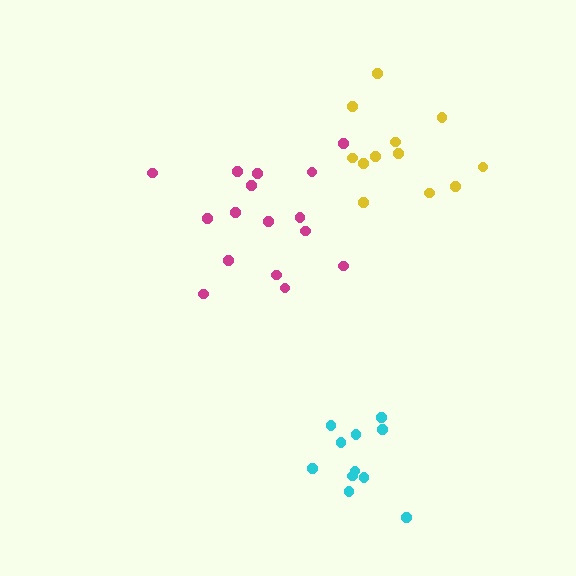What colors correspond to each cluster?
The clusters are colored: magenta, cyan, yellow.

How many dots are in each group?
Group 1: 16 dots, Group 2: 11 dots, Group 3: 12 dots (39 total).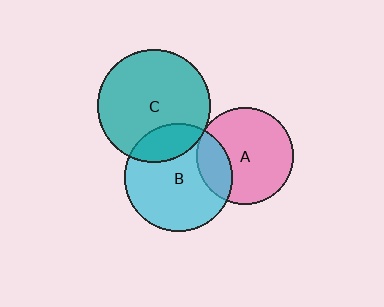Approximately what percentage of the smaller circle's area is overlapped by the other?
Approximately 5%.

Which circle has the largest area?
Circle C (teal).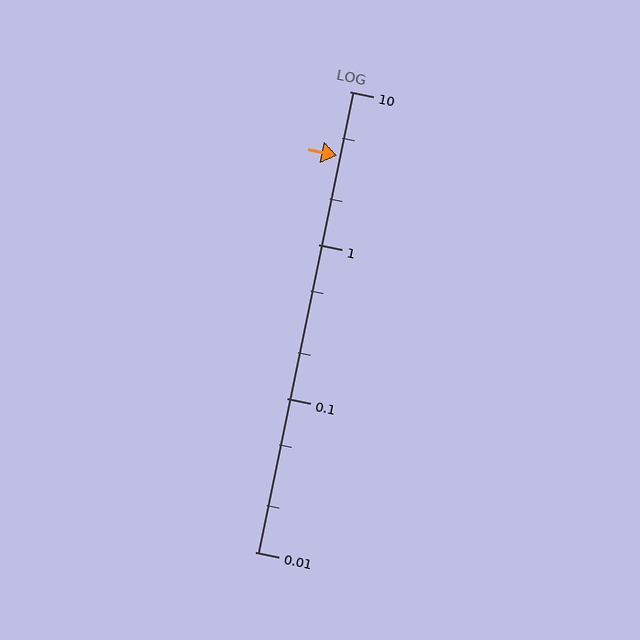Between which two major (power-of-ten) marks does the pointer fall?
The pointer is between 1 and 10.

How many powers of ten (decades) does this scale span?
The scale spans 3 decades, from 0.01 to 10.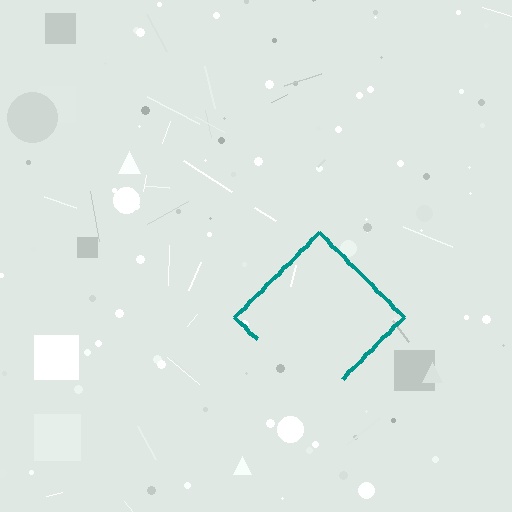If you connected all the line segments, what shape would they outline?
They would outline a diamond.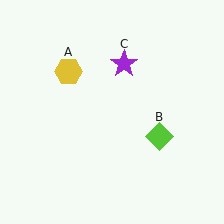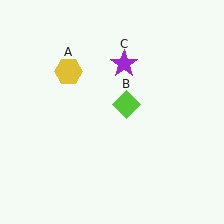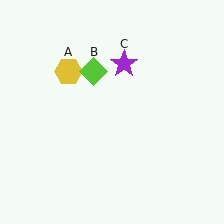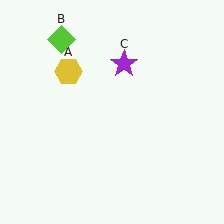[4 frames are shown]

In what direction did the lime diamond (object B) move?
The lime diamond (object B) moved up and to the left.